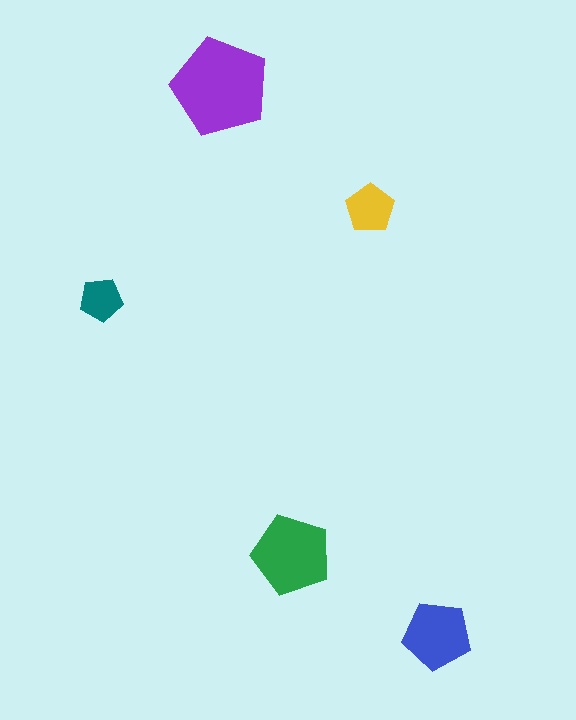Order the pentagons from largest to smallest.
the purple one, the green one, the blue one, the yellow one, the teal one.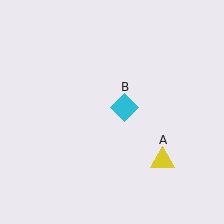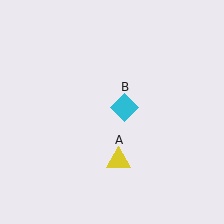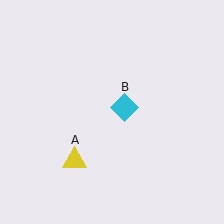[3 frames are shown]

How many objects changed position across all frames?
1 object changed position: yellow triangle (object A).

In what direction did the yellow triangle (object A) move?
The yellow triangle (object A) moved left.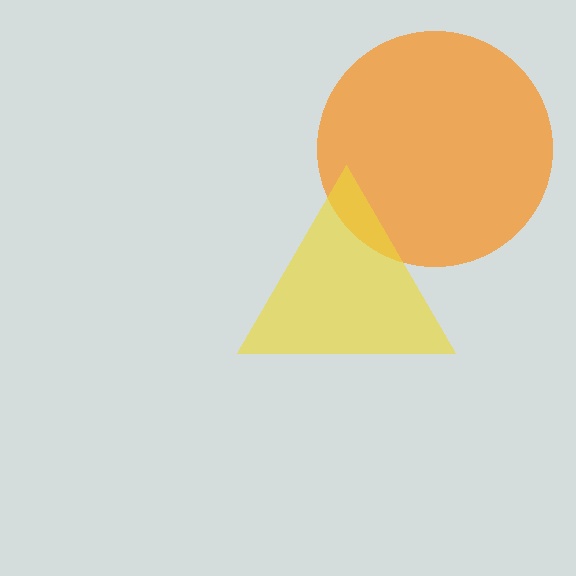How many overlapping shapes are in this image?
There are 2 overlapping shapes in the image.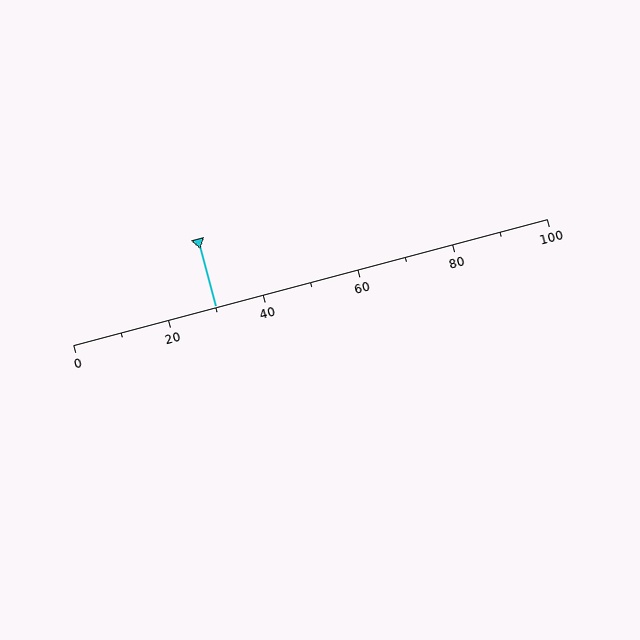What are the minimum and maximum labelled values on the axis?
The axis runs from 0 to 100.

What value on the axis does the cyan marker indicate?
The marker indicates approximately 30.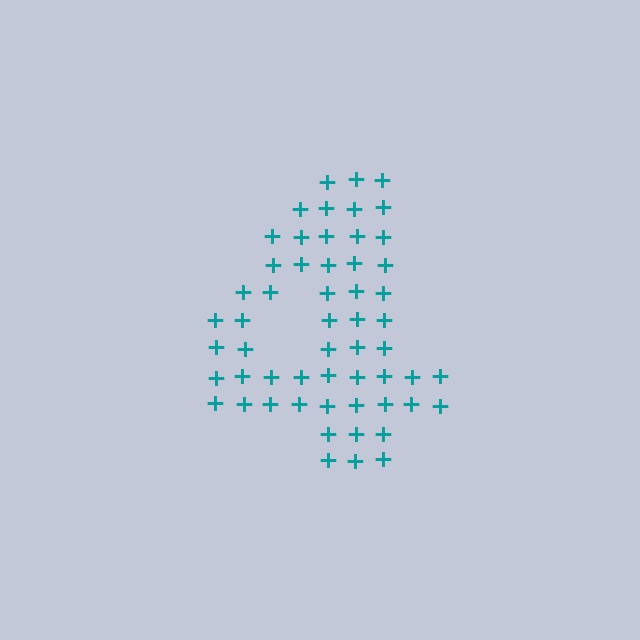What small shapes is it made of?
It is made of small plus signs.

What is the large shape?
The large shape is the digit 4.